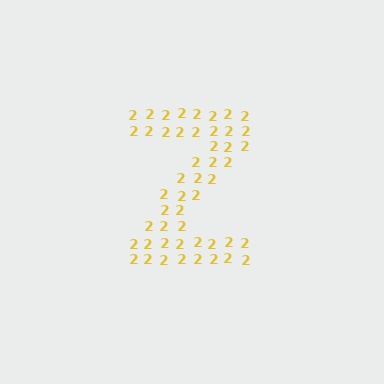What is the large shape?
The large shape is the letter Z.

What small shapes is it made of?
It is made of small digit 2's.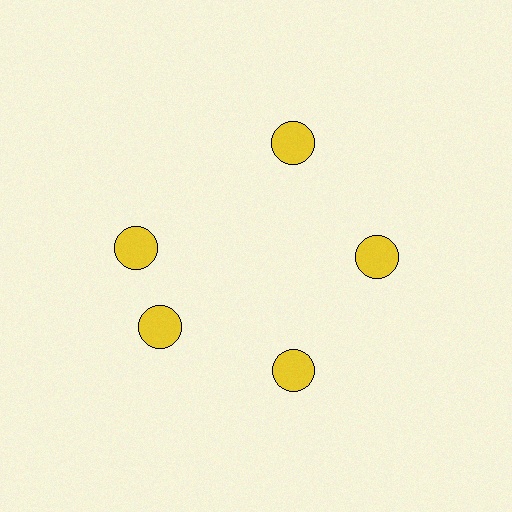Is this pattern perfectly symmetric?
No. The 5 yellow circles are arranged in a ring, but one element near the 10 o'clock position is rotated out of alignment along the ring, breaking the 5-fold rotational symmetry.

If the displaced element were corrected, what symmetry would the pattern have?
It would have 5-fold rotational symmetry — the pattern would map onto itself every 72 degrees.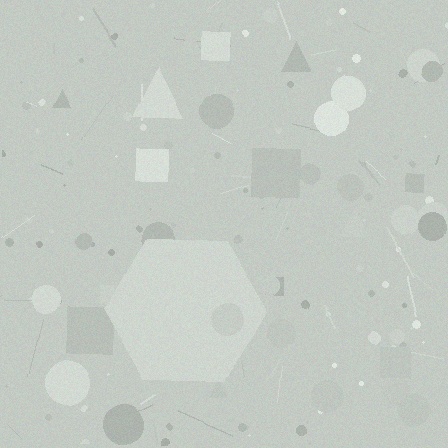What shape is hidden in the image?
A hexagon is hidden in the image.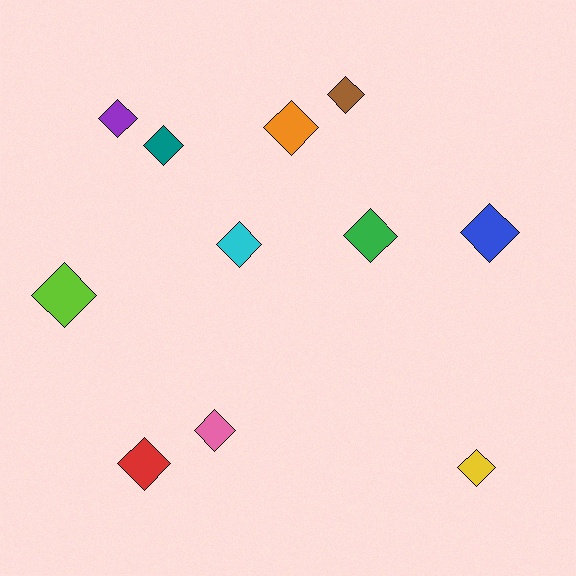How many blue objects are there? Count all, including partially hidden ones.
There is 1 blue object.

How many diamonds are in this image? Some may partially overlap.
There are 11 diamonds.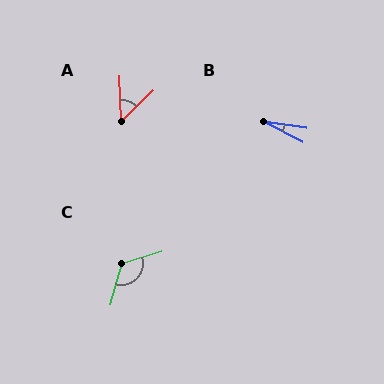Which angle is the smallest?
B, at approximately 20 degrees.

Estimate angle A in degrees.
Approximately 47 degrees.